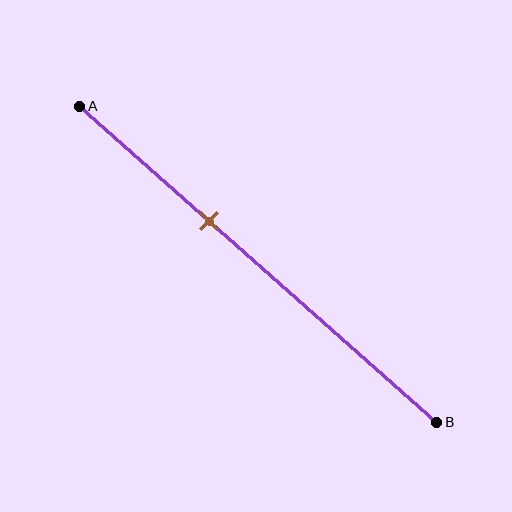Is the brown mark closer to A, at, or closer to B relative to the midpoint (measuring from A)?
The brown mark is closer to point A than the midpoint of segment AB.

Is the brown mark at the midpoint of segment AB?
No, the mark is at about 35% from A, not at the 50% midpoint.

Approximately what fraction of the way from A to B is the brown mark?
The brown mark is approximately 35% of the way from A to B.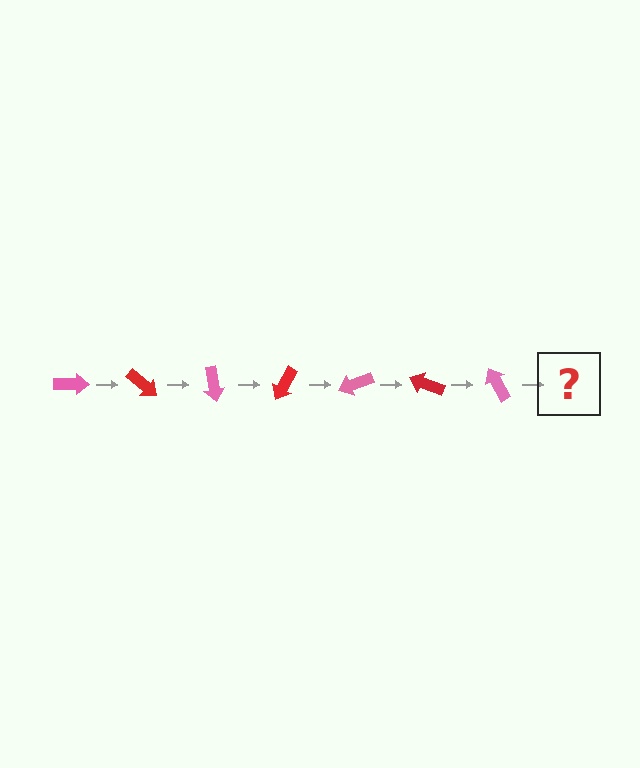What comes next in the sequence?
The next element should be a red arrow, rotated 280 degrees from the start.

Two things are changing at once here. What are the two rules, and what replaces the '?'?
The two rules are that it rotates 40 degrees each step and the color cycles through pink and red. The '?' should be a red arrow, rotated 280 degrees from the start.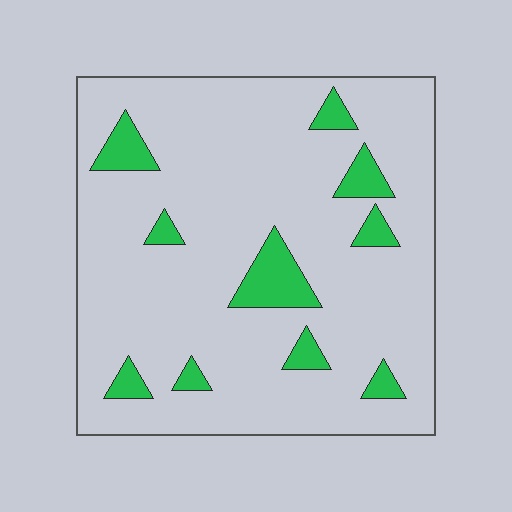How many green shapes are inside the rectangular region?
10.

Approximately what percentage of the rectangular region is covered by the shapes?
Approximately 10%.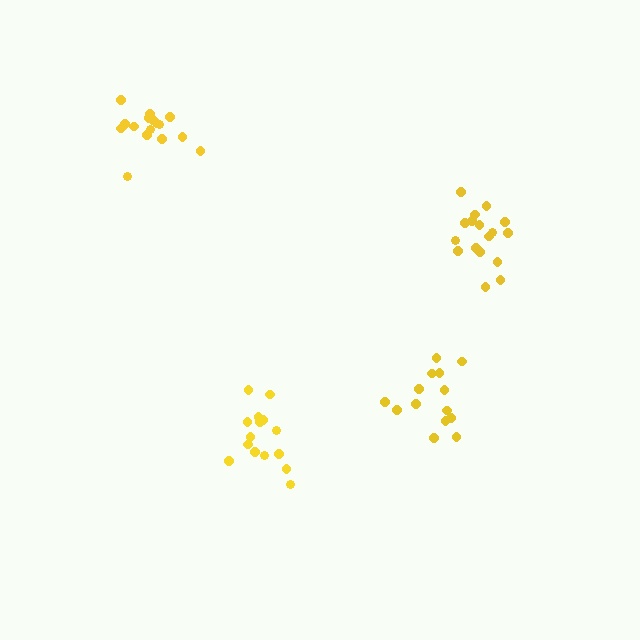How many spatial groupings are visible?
There are 4 spatial groupings.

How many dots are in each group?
Group 1: 17 dots, Group 2: 16 dots, Group 3: 15 dots, Group 4: 15 dots (63 total).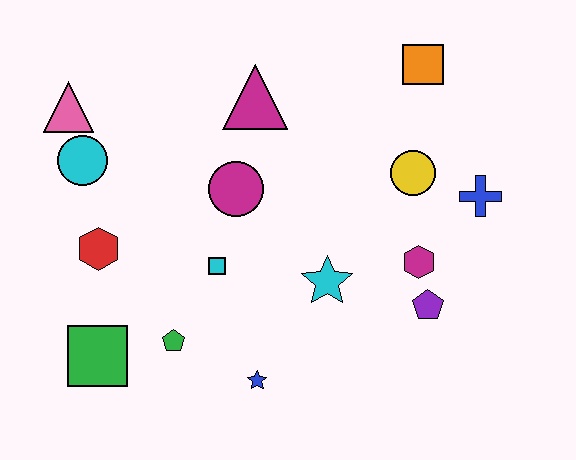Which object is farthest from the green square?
The orange square is farthest from the green square.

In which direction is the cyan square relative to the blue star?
The cyan square is above the blue star.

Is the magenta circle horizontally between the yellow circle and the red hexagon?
Yes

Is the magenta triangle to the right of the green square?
Yes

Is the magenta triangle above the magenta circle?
Yes